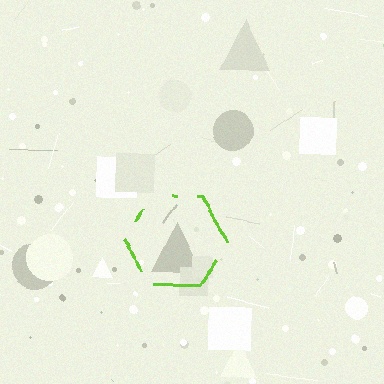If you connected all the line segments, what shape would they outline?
They would outline a hexagon.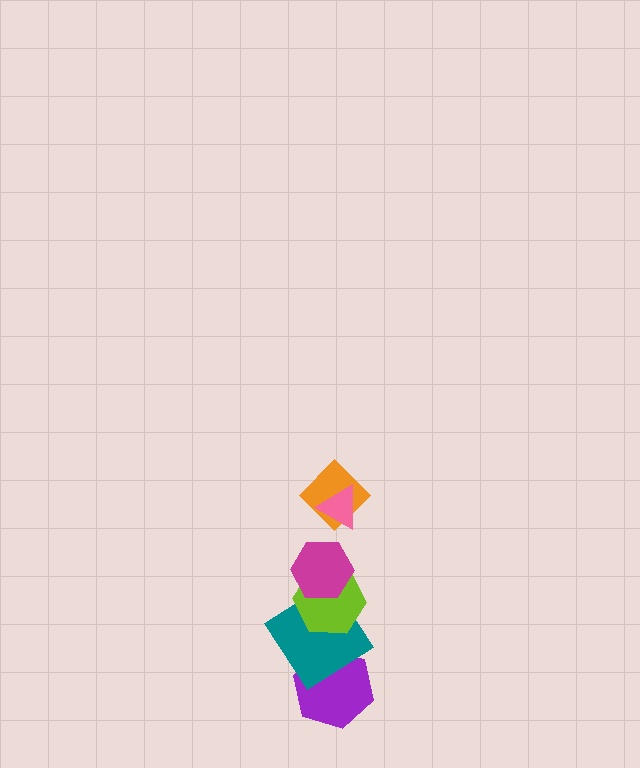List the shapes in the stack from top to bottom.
From top to bottom: the pink triangle, the orange diamond, the magenta hexagon, the lime hexagon, the teal diamond, the purple hexagon.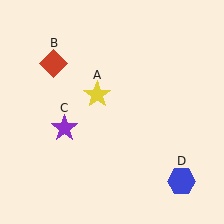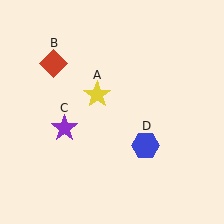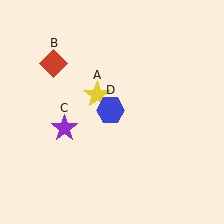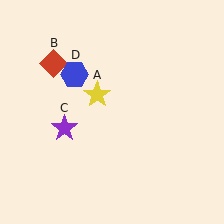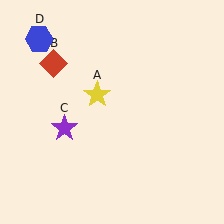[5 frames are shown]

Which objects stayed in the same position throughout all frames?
Yellow star (object A) and red diamond (object B) and purple star (object C) remained stationary.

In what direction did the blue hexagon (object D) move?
The blue hexagon (object D) moved up and to the left.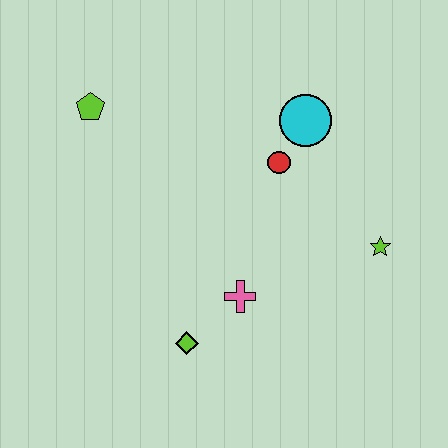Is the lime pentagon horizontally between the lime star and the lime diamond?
No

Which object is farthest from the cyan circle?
The lime diamond is farthest from the cyan circle.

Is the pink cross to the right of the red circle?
No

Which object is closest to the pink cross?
The lime diamond is closest to the pink cross.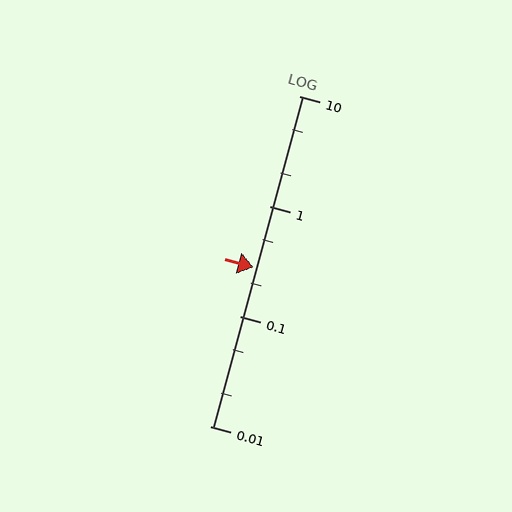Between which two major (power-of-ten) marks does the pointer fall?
The pointer is between 0.1 and 1.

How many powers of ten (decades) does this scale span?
The scale spans 3 decades, from 0.01 to 10.